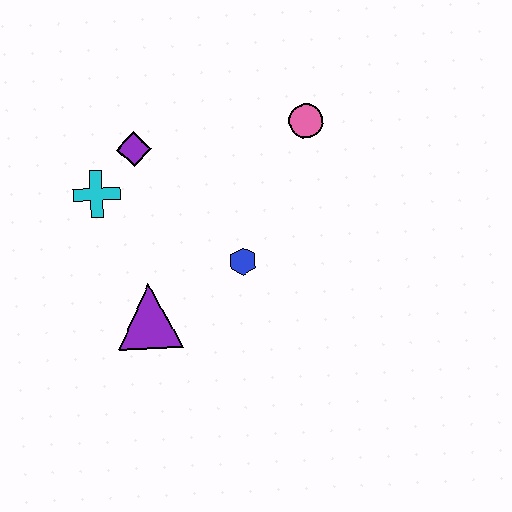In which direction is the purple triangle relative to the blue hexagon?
The purple triangle is to the left of the blue hexagon.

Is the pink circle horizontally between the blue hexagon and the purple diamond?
No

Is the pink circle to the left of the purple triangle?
No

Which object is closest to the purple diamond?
The cyan cross is closest to the purple diamond.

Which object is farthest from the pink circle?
The purple triangle is farthest from the pink circle.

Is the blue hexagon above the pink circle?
No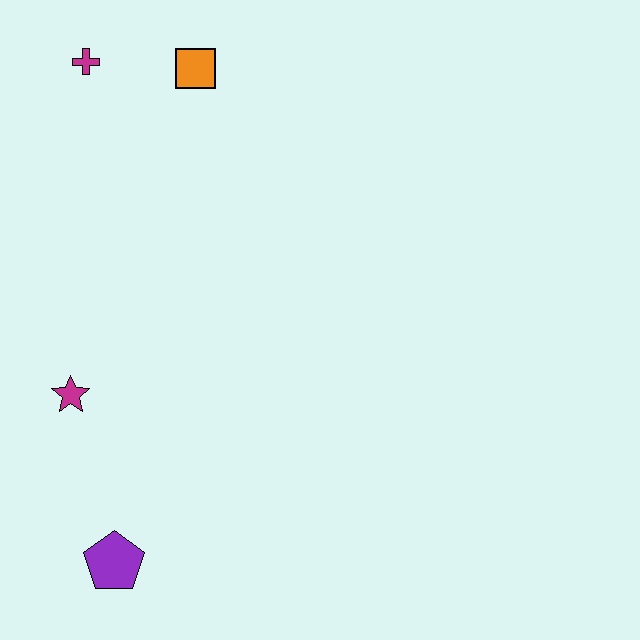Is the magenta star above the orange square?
No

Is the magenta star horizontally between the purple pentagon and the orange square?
No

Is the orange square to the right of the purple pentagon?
Yes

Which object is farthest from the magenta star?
The orange square is farthest from the magenta star.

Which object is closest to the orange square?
The magenta cross is closest to the orange square.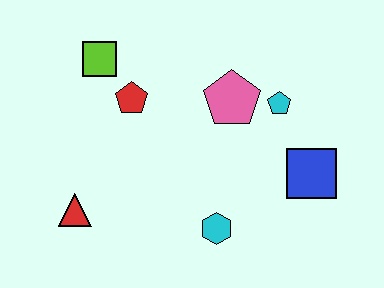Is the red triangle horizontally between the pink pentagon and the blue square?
No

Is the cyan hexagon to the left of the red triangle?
No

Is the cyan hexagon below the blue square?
Yes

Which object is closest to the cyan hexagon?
The blue square is closest to the cyan hexagon.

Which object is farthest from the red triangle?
The blue square is farthest from the red triangle.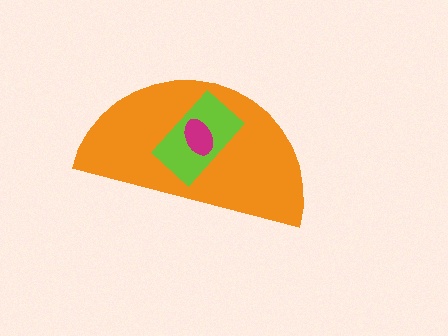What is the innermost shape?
The magenta ellipse.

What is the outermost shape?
The orange semicircle.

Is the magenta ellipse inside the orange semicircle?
Yes.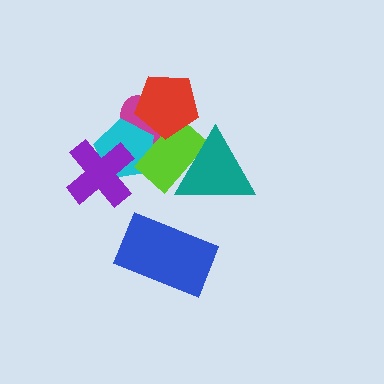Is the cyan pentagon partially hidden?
Yes, it is partially covered by another shape.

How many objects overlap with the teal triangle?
1 object overlaps with the teal triangle.